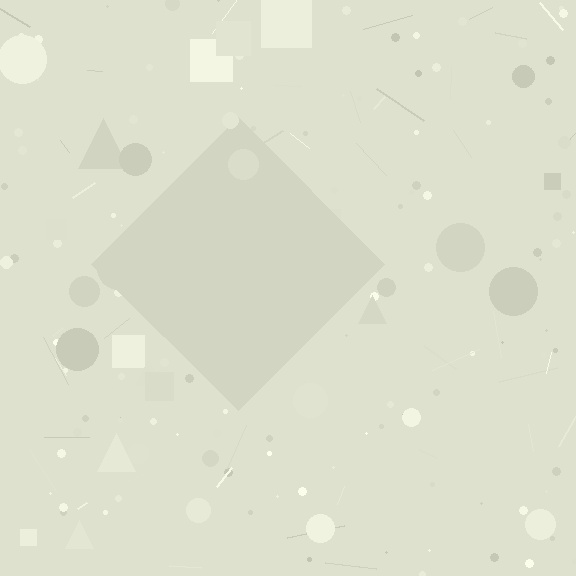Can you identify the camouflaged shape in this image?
The camouflaged shape is a diamond.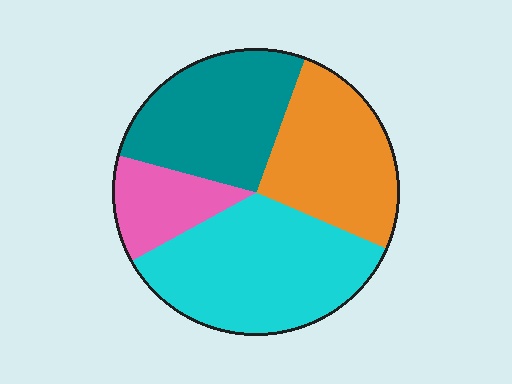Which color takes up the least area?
Pink, at roughly 10%.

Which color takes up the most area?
Cyan, at roughly 35%.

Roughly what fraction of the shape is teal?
Teal covers roughly 25% of the shape.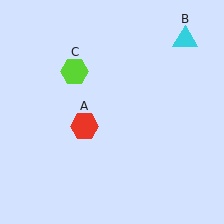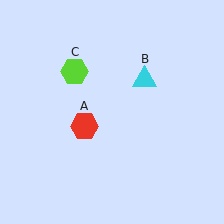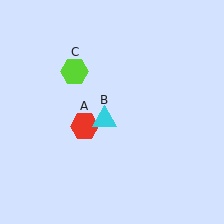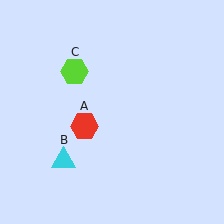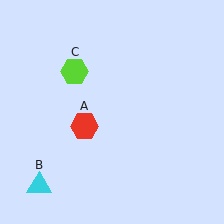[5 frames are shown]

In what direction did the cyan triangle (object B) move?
The cyan triangle (object B) moved down and to the left.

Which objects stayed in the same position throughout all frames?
Red hexagon (object A) and lime hexagon (object C) remained stationary.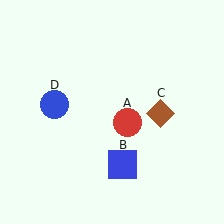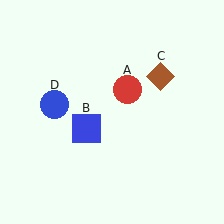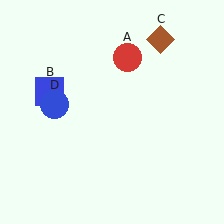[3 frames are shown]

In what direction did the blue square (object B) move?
The blue square (object B) moved up and to the left.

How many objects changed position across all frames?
3 objects changed position: red circle (object A), blue square (object B), brown diamond (object C).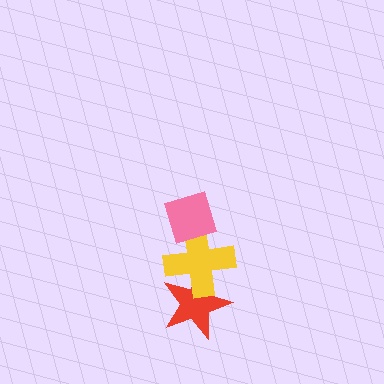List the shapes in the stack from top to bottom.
From top to bottom: the pink diamond, the yellow cross, the red star.